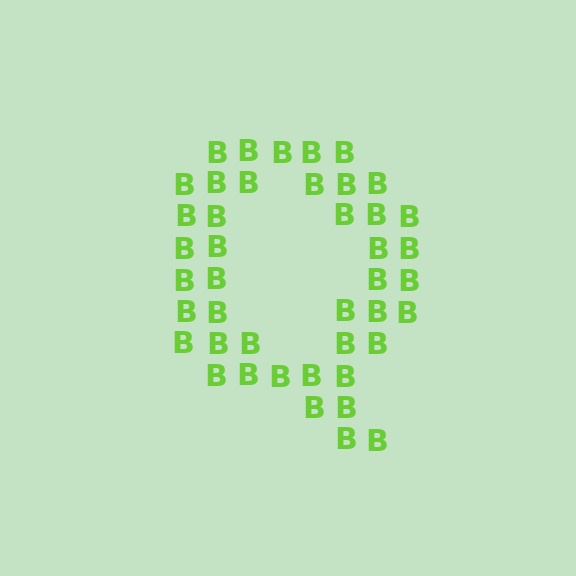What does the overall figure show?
The overall figure shows the letter Q.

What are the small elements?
The small elements are letter B's.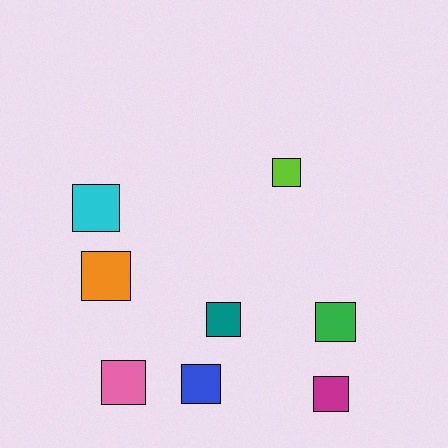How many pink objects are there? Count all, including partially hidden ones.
There is 1 pink object.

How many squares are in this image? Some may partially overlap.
There are 8 squares.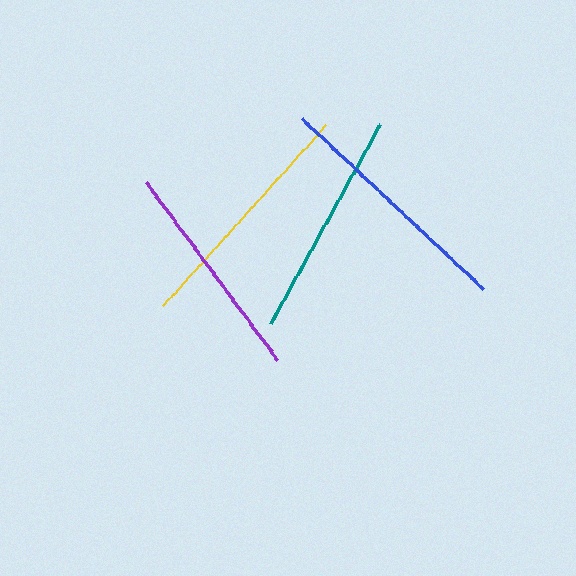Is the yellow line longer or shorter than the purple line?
The yellow line is longer than the purple line.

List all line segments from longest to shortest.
From longest to shortest: blue, yellow, teal, purple.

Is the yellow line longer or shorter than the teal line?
The yellow line is longer than the teal line.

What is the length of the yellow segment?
The yellow segment is approximately 244 pixels long.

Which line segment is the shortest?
The purple line is the shortest at approximately 221 pixels.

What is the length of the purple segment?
The purple segment is approximately 221 pixels long.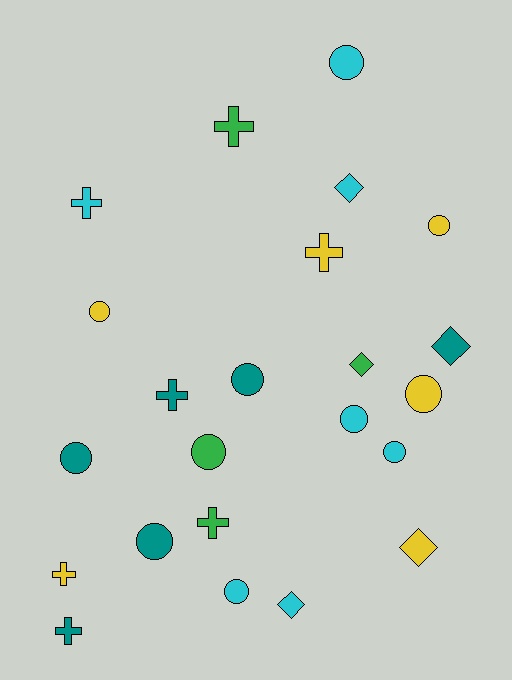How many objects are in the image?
There are 23 objects.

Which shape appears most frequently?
Circle, with 11 objects.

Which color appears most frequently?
Cyan, with 7 objects.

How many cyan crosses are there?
There is 1 cyan cross.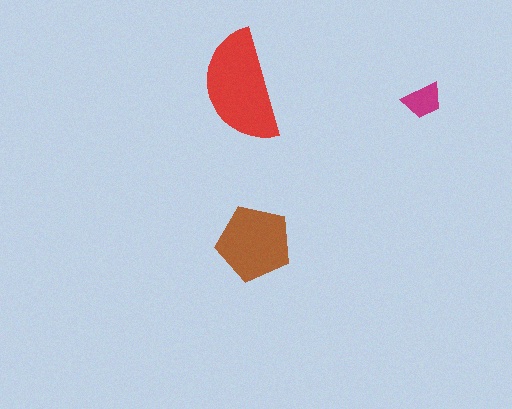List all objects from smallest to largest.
The magenta trapezoid, the brown pentagon, the red semicircle.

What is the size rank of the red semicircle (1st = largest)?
1st.